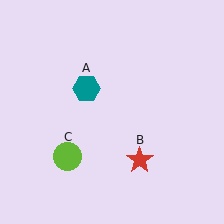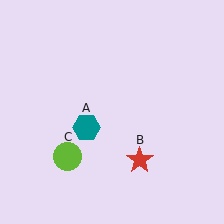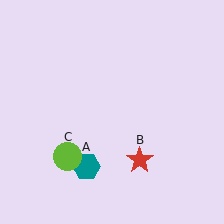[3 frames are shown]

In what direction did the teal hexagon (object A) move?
The teal hexagon (object A) moved down.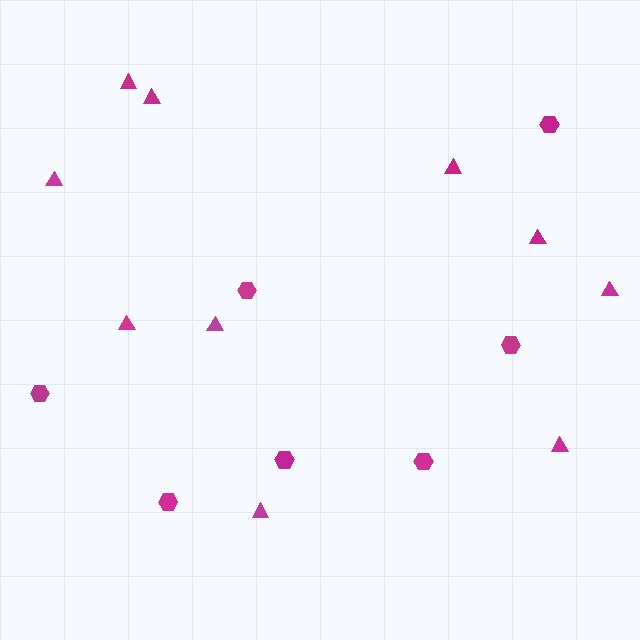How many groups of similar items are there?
There are 2 groups: one group of triangles (10) and one group of hexagons (7).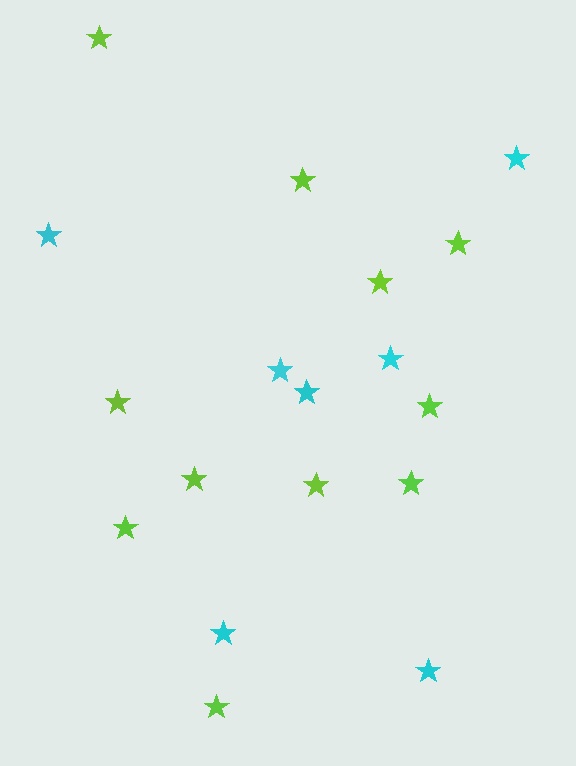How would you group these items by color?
There are 2 groups: one group of cyan stars (7) and one group of lime stars (11).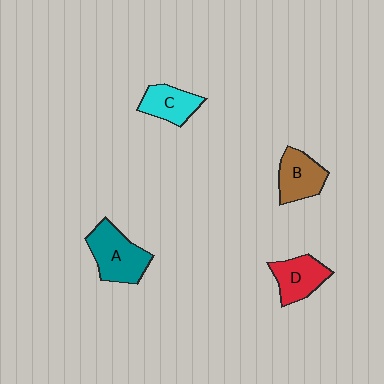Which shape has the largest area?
Shape A (teal).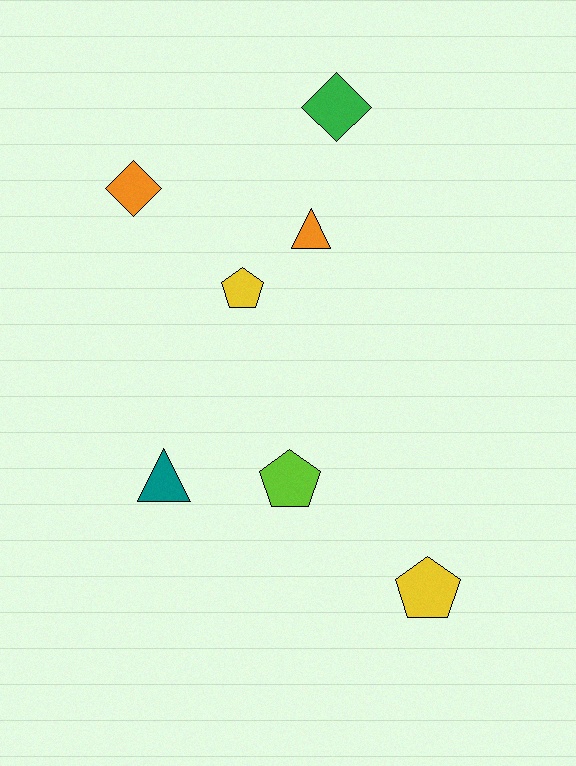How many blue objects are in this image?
There are no blue objects.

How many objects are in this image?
There are 7 objects.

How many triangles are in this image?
There are 2 triangles.